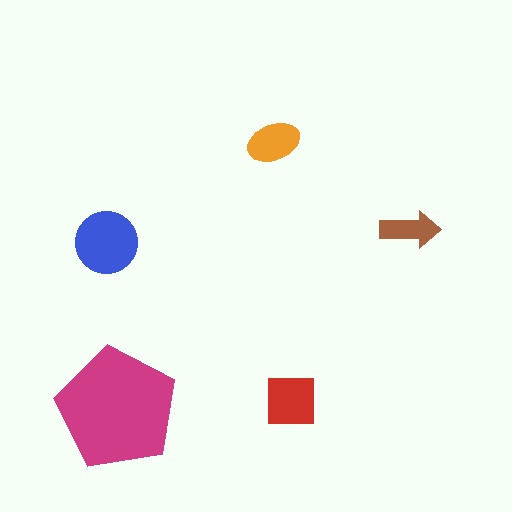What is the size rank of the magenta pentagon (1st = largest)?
1st.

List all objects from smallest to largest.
The brown arrow, the orange ellipse, the red square, the blue circle, the magenta pentagon.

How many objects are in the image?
There are 5 objects in the image.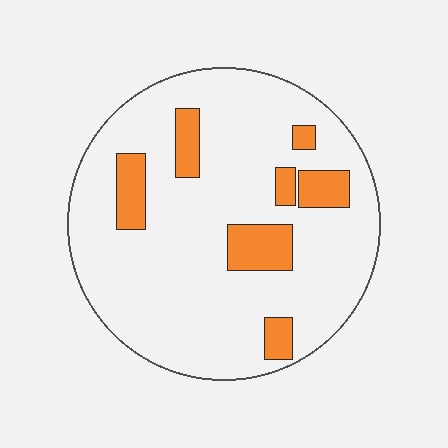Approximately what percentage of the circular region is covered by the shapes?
Approximately 15%.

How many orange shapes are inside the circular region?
7.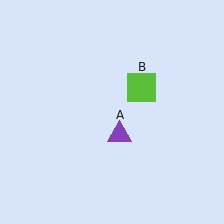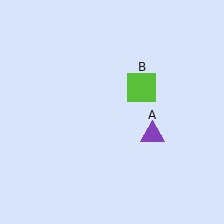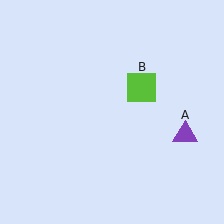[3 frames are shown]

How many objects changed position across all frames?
1 object changed position: purple triangle (object A).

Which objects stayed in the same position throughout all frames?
Lime square (object B) remained stationary.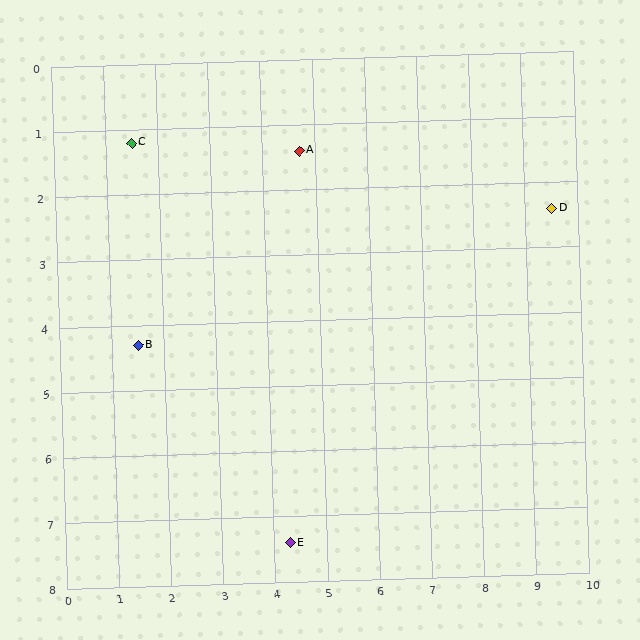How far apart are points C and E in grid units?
Points C and E are about 6.8 grid units apart.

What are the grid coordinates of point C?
Point C is at approximately (1.5, 1.2).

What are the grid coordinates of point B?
Point B is at approximately (1.5, 4.3).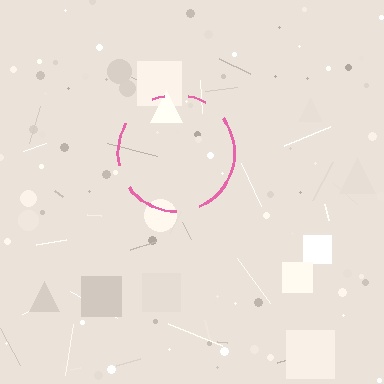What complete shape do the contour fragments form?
The contour fragments form a circle.